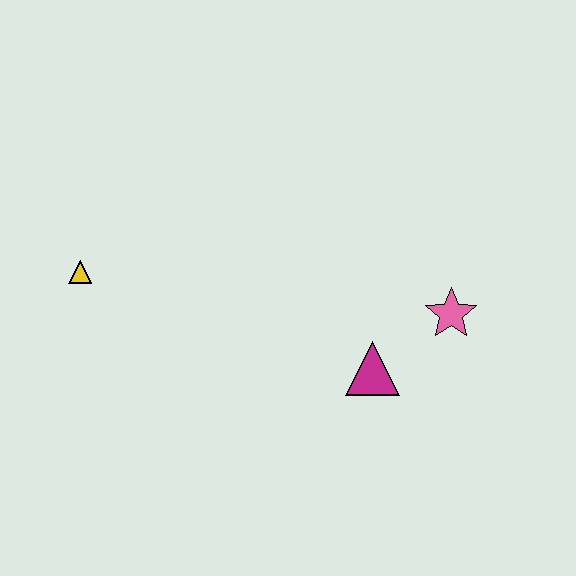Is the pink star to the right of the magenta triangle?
Yes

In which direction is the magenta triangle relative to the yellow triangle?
The magenta triangle is to the right of the yellow triangle.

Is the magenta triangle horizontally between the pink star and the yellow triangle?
Yes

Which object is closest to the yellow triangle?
The magenta triangle is closest to the yellow triangle.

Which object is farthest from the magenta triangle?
The yellow triangle is farthest from the magenta triangle.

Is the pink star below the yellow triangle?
Yes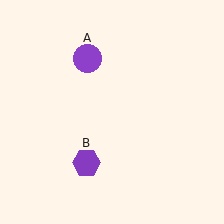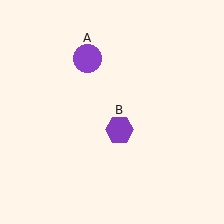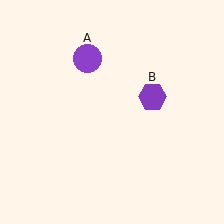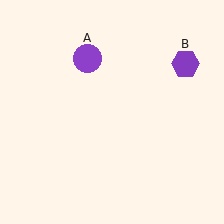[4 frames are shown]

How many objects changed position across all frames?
1 object changed position: purple hexagon (object B).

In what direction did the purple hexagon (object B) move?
The purple hexagon (object B) moved up and to the right.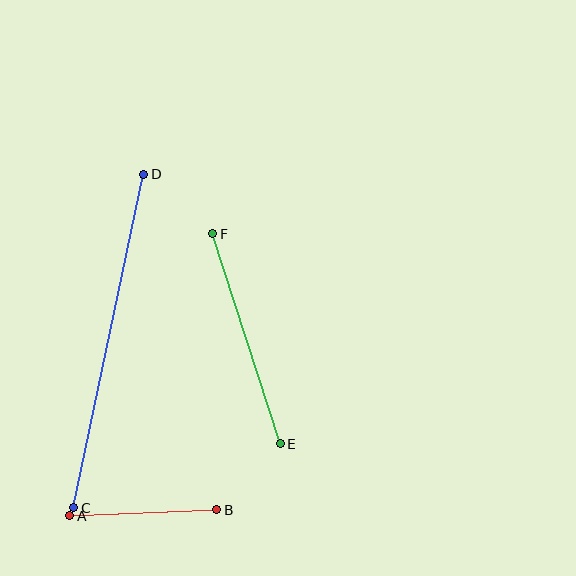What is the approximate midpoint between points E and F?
The midpoint is at approximately (246, 339) pixels.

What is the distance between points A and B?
The distance is approximately 147 pixels.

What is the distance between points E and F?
The distance is approximately 220 pixels.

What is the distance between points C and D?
The distance is approximately 341 pixels.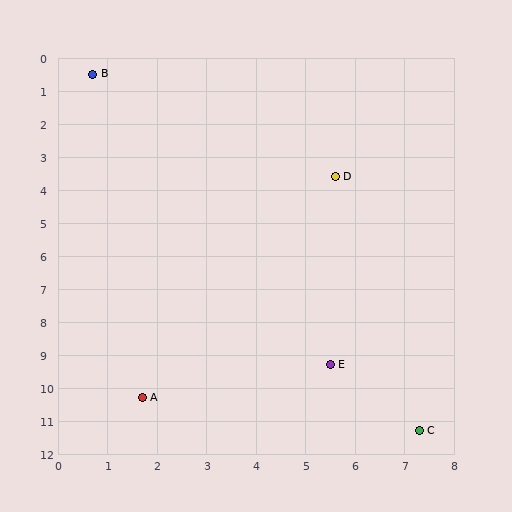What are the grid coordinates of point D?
Point D is at approximately (5.6, 3.6).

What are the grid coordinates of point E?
Point E is at approximately (5.5, 9.3).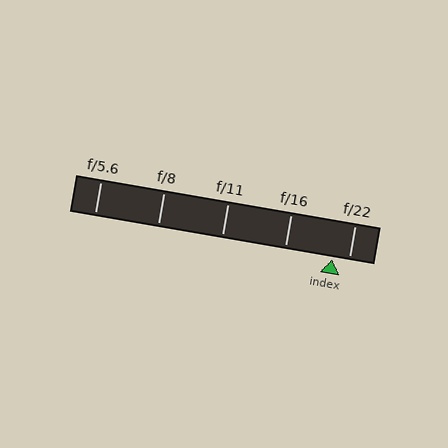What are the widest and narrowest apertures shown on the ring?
The widest aperture shown is f/5.6 and the narrowest is f/22.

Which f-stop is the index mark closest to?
The index mark is closest to f/22.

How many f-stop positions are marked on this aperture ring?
There are 5 f-stop positions marked.